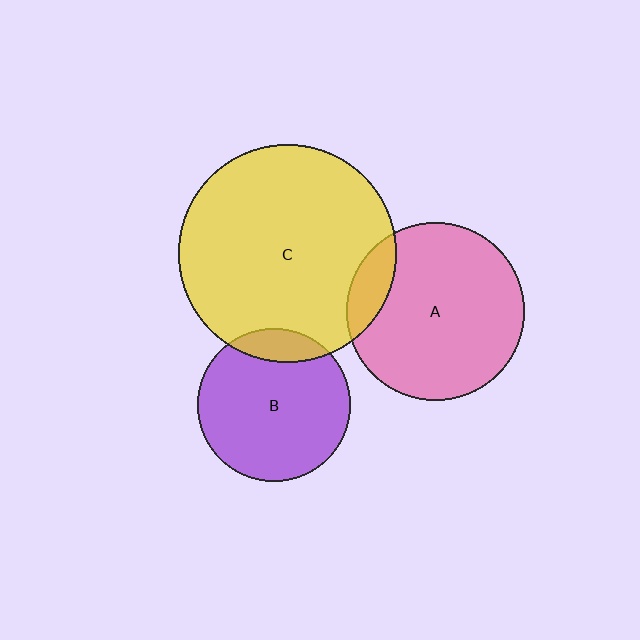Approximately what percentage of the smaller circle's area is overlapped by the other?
Approximately 15%.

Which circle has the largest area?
Circle C (yellow).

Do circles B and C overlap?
Yes.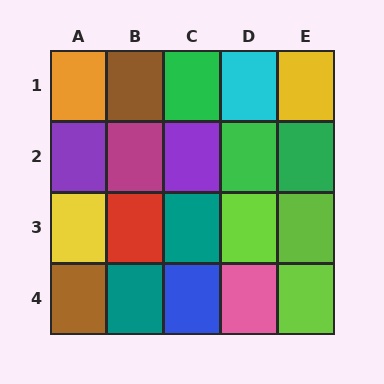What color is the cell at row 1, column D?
Cyan.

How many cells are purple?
2 cells are purple.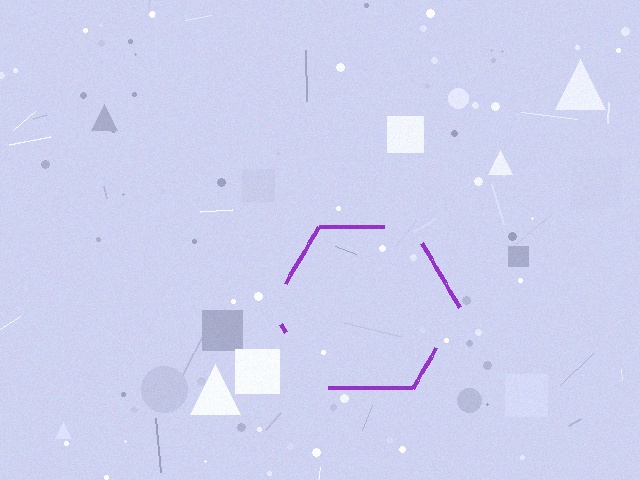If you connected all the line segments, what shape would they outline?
They would outline a hexagon.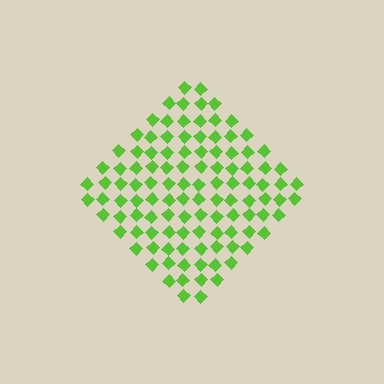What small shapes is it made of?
It is made of small diamonds.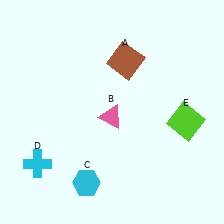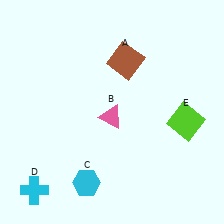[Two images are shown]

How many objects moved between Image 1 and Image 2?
1 object moved between the two images.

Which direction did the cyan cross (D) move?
The cyan cross (D) moved down.